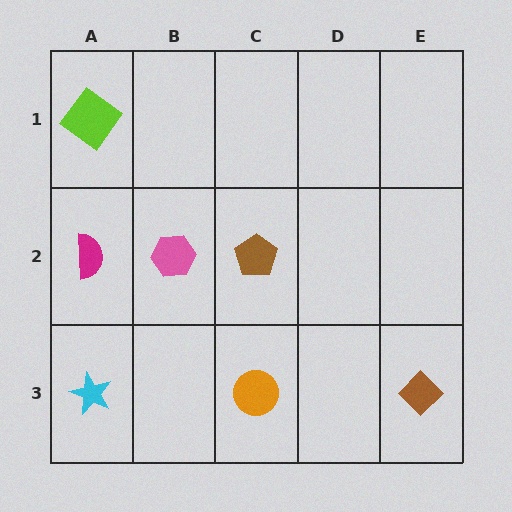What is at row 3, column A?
A cyan star.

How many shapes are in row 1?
1 shape.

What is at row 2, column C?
A brown pentagon.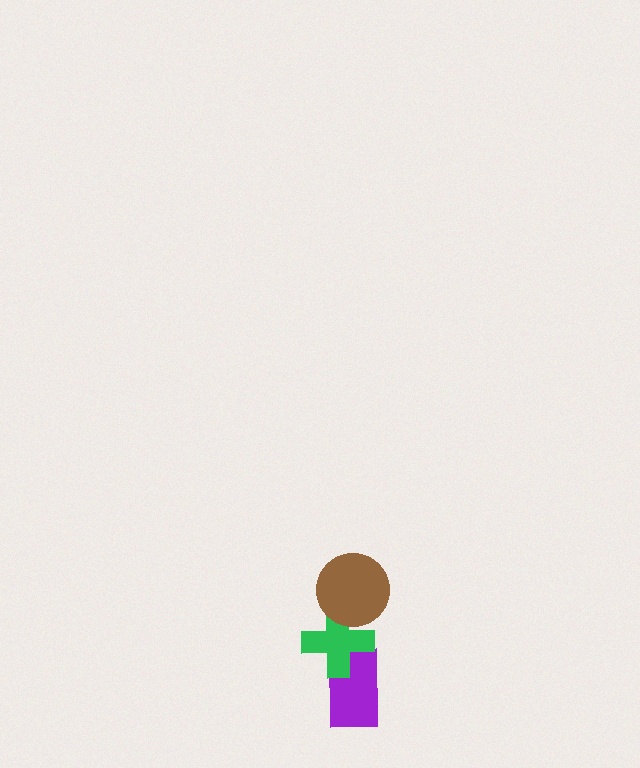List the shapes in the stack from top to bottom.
From top to bottom: the brown circle, the green cross, the purple rectangle.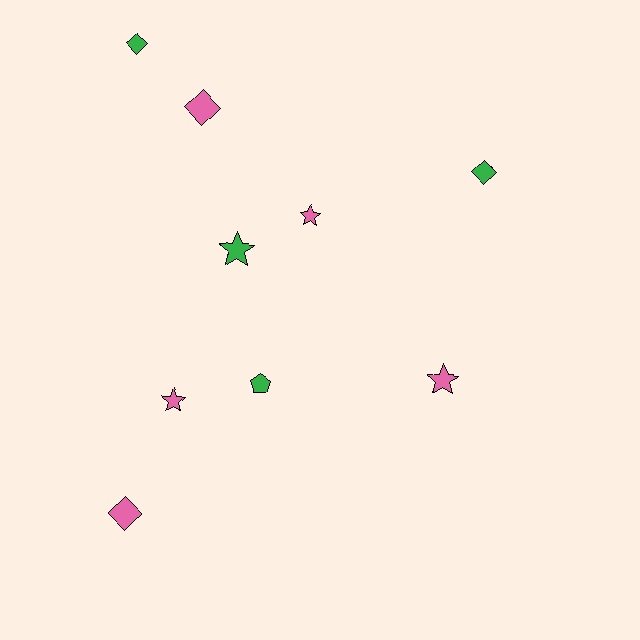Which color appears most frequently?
Pink, with 5 objects.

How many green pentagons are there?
There is 1 green pentagon.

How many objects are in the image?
There are 9 objects.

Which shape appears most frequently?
Diamond, with 4 objects.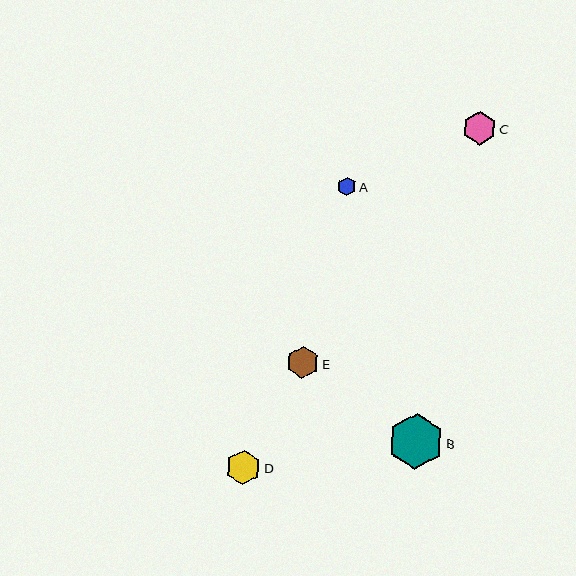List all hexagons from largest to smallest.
From largest to smallest: B, D, C, E, A.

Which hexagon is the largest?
Hexagon B is the largest with a size of approximately 55 pixels.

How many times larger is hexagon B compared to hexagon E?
Hexagon B is approximately 1.7 times the size of hexagon E.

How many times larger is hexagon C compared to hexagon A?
Hexagon C is approximately 1.8 times the size of hexagon A.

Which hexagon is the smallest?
Hexagon A is the smallest with a size of approximately 19 pixels.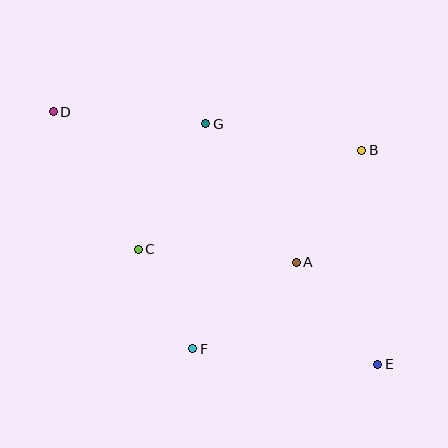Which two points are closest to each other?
Points C and F are closest to each other.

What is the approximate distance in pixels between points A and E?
The distance between A and E is approximately 131 pixels.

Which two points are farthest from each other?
Points D and E are farthest from each other.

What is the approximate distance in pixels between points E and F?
The distance between E and F is approximately 186 pixels.